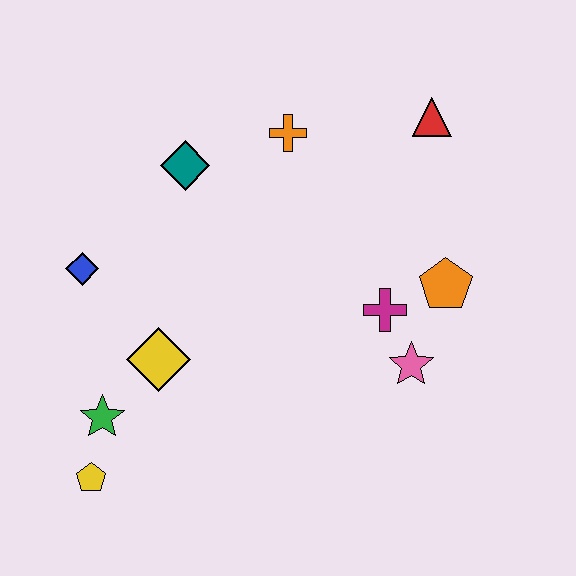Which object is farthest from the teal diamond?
The yellow pentagon is farthest from the teal diamond.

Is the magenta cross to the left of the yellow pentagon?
No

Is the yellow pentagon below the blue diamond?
Yes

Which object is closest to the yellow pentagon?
The green star is closest to the yellow pentagon.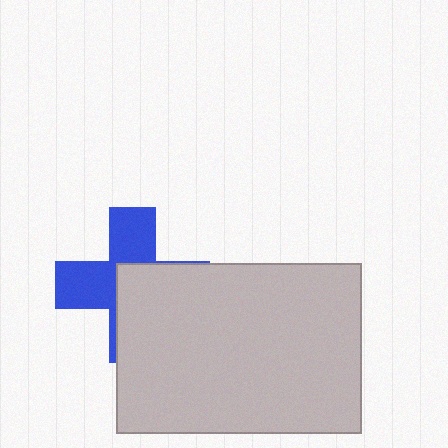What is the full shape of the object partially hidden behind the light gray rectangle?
The partially hidden object is a blue cross.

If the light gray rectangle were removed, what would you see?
You would see the complete blue cross.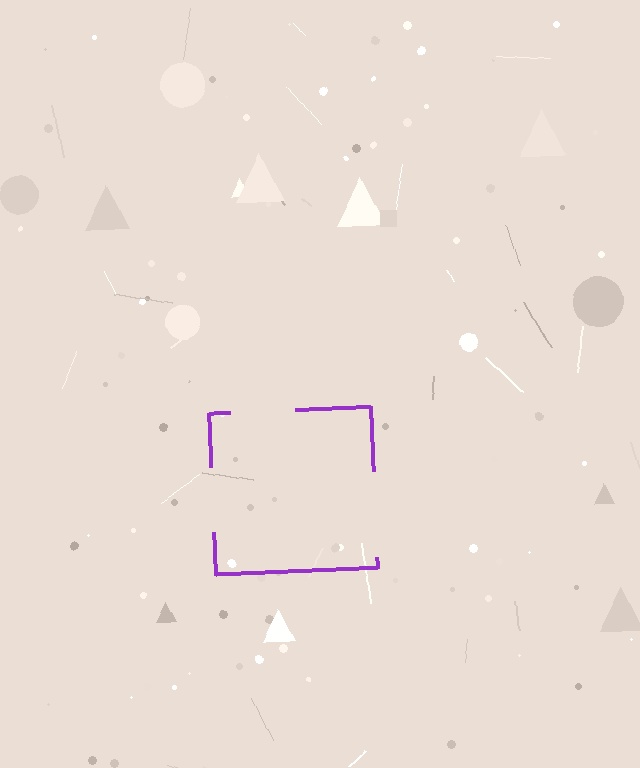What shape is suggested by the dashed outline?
The dashed outline suggests a square.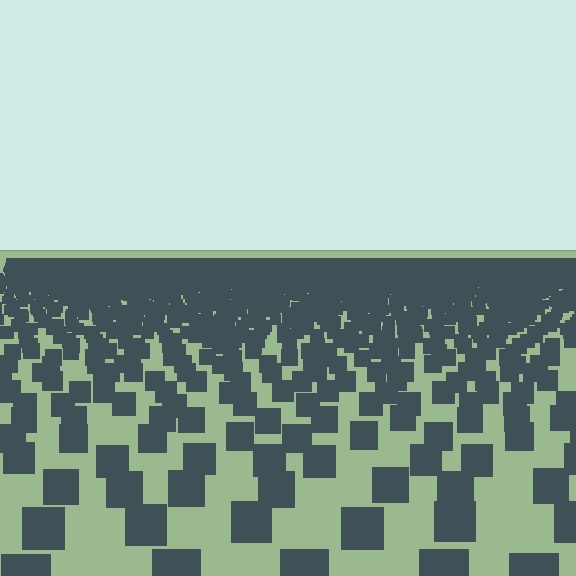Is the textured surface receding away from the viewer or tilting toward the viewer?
The surface is receding away from the viewer. Texture elements get smaller and denser toward the top.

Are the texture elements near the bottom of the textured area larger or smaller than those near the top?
Larger. Near the bottom, elements are closer to the viewer and appear at a bigger on-screen size.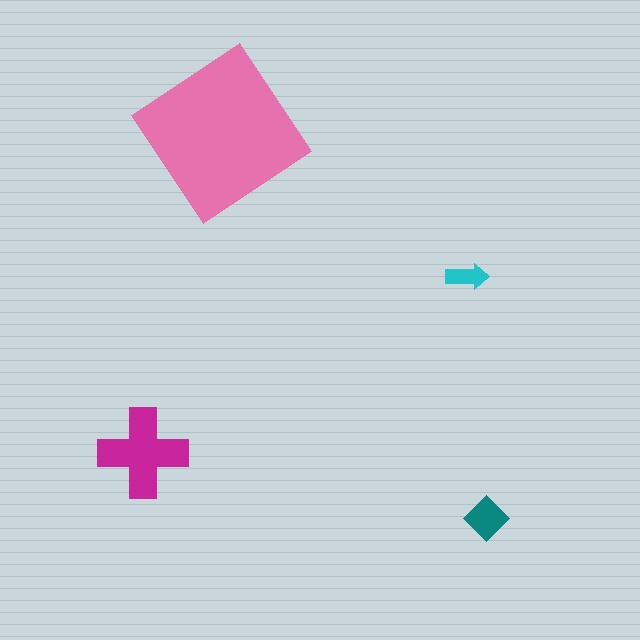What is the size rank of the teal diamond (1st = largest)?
3rd.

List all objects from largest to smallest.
The pink diamond, the magenta cross, the teal diamond, the cyan arrow.